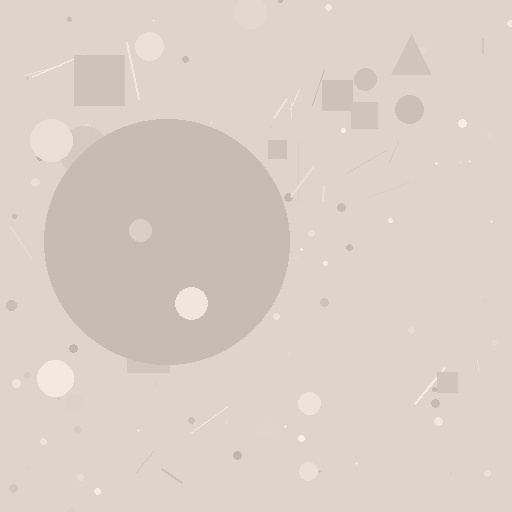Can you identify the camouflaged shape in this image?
The camouflaged shape is a circle.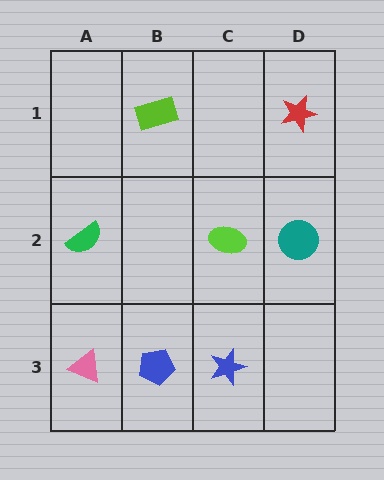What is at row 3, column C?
A blue star.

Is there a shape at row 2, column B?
No, that cell is empty.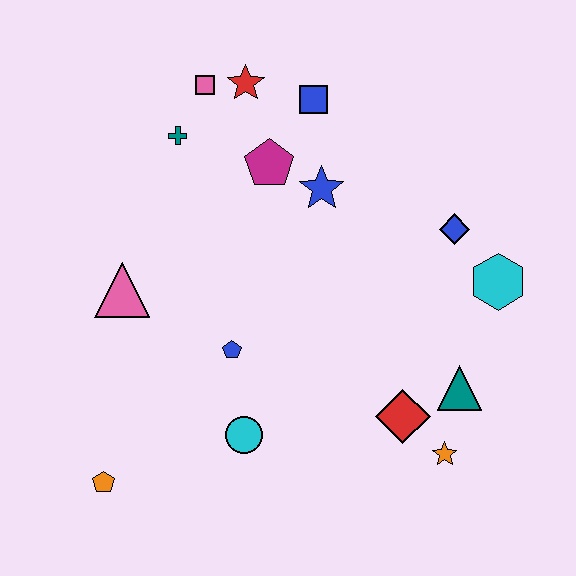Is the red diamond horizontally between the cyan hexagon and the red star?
Yes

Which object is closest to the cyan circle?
The blue pentagon is closest to the cyan circle.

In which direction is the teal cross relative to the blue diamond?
The teal cross is to the left of the blue diamond.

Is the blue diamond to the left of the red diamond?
No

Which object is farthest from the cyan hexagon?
The orange pentagon is farthest from the cyan hexagon.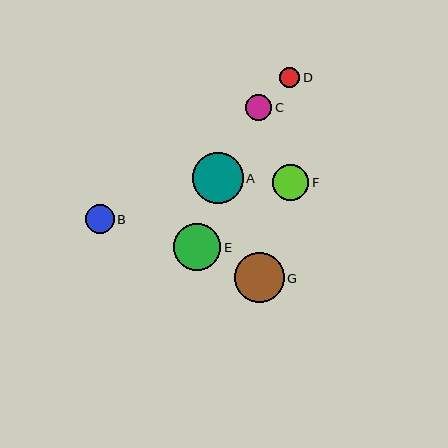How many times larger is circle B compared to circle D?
Circle B is approximately 1.4 times the size of circle D.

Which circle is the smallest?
Circle D is the smallest with a size of approximately 21 pixels.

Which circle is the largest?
Circle A is the largest with a size of approximately 51 pixels.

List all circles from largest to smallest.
From largest to smallest: A, G, E, F, B, C, D.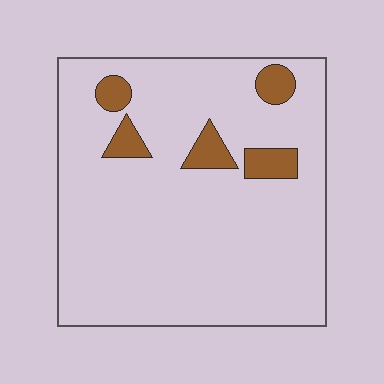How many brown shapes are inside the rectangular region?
5.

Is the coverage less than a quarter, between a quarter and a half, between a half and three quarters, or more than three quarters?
Less than a quarter.